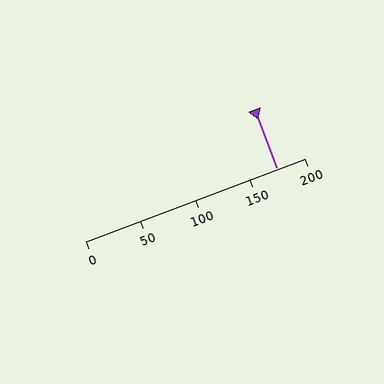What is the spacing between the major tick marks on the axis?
The major ticks are spaced 50 apart.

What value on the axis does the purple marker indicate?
The marker indicates approximately 175.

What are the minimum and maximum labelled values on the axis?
The axis runs from 0 to 200.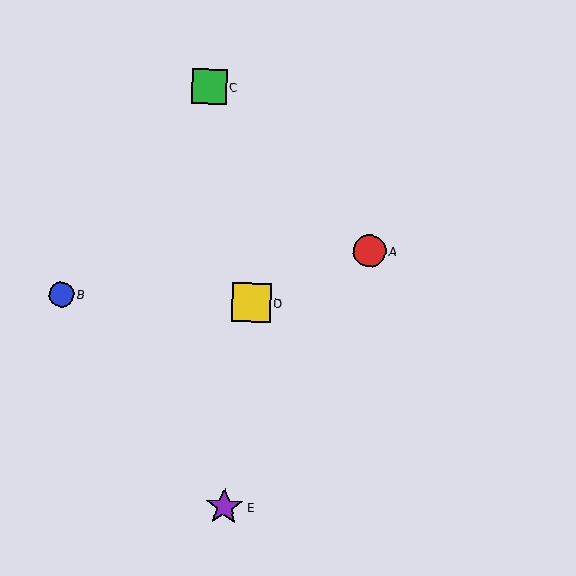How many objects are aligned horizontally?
2 objects (B, D) are aligned horizontally.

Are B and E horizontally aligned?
No, B is at y≈295 and E is at y≈507.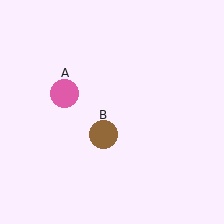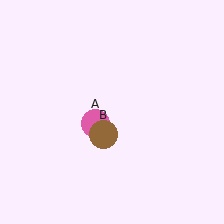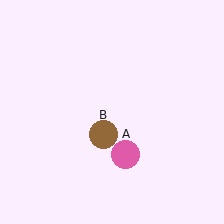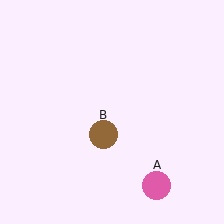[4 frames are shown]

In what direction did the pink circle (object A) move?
The pink circle (object A) moved down and to the right.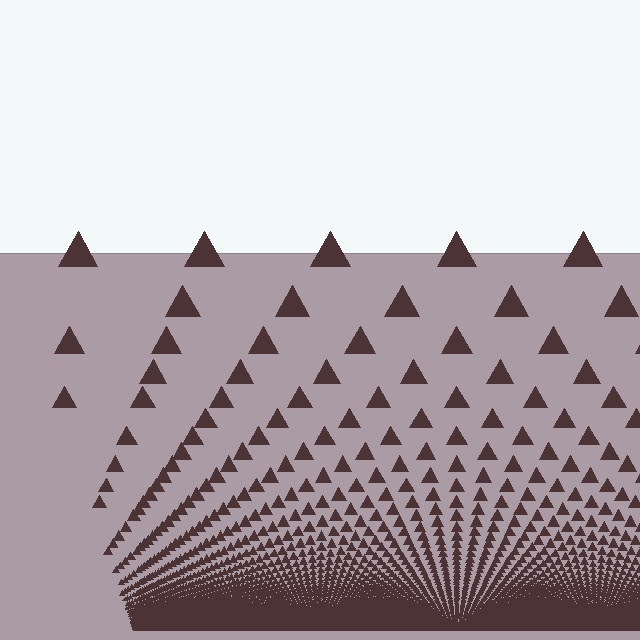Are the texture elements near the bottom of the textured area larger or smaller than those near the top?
Smaller. The gradient is inverted — elements near the bottom are smaller and denser.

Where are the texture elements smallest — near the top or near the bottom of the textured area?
Near the bottom.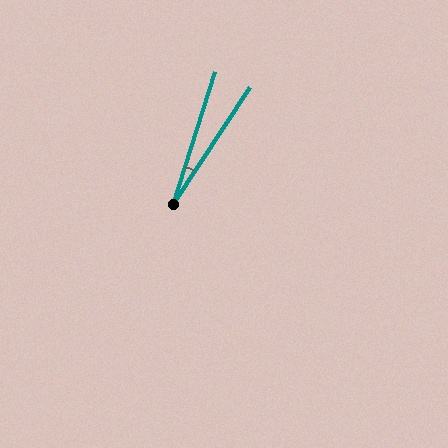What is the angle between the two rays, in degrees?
Approximately 16 degrees.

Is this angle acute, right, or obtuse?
It is acute.